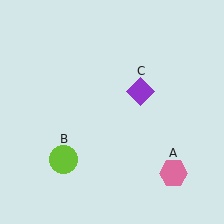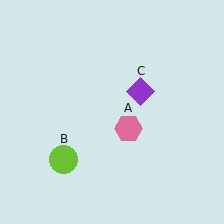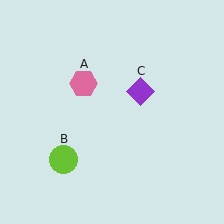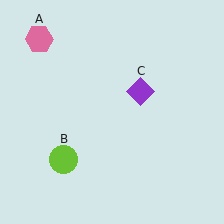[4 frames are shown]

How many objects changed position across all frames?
1 object changed position: pink hexagon (object A).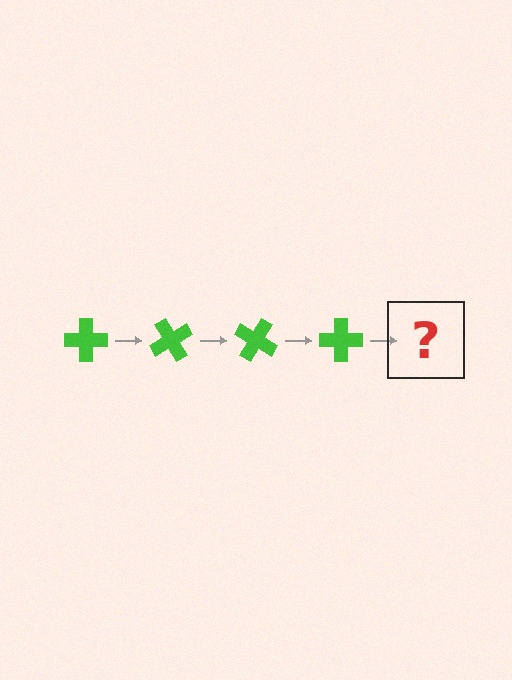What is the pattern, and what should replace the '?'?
The pattern is that the cross rotates 60 degrees each step. The '?' should be a green cross rotated 240 degrees.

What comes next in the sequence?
The next element should be a green cross rotated 240 degrees.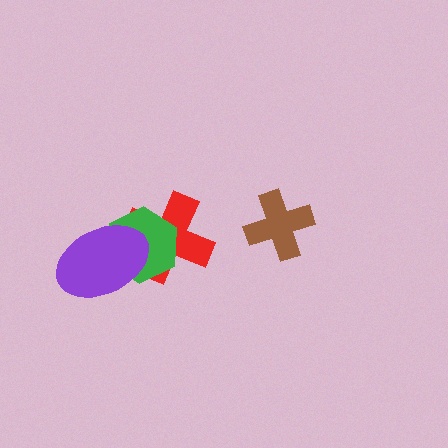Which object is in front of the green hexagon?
The purple ellipse is in front of the green hexagon.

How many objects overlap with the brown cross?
0 objects overlap with the brown cross.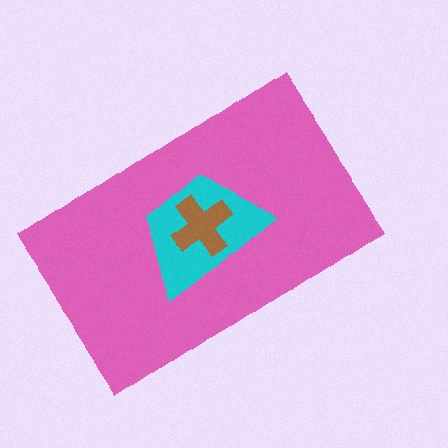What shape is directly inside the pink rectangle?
The cyan trapezoid.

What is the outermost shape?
The pink rectangle.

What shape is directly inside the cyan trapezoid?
The brown cross.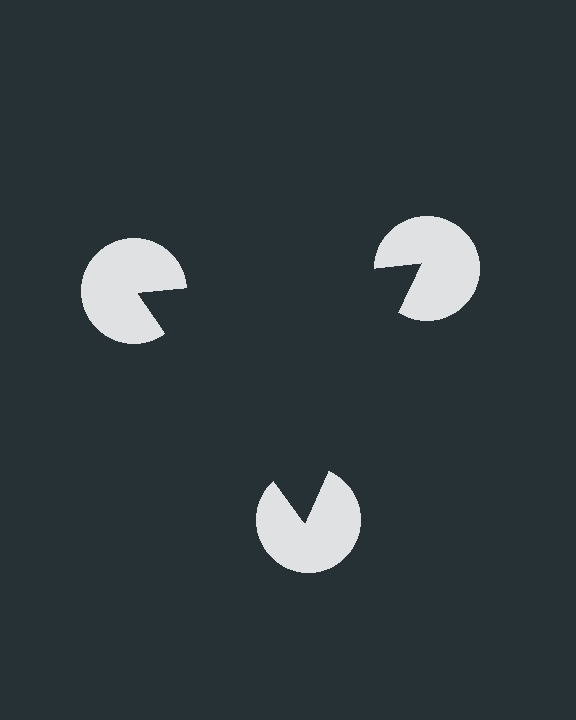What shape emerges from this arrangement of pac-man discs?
An illusory triangle — its edges are inferred from the aligned wedge cuts in the pac-man discs, not physically drawn.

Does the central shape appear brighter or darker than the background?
It typically appears slightly darker than the background, even though no actual brightness change is drawn.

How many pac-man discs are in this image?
There are 3 — one at each vertex of the illusory triangle.